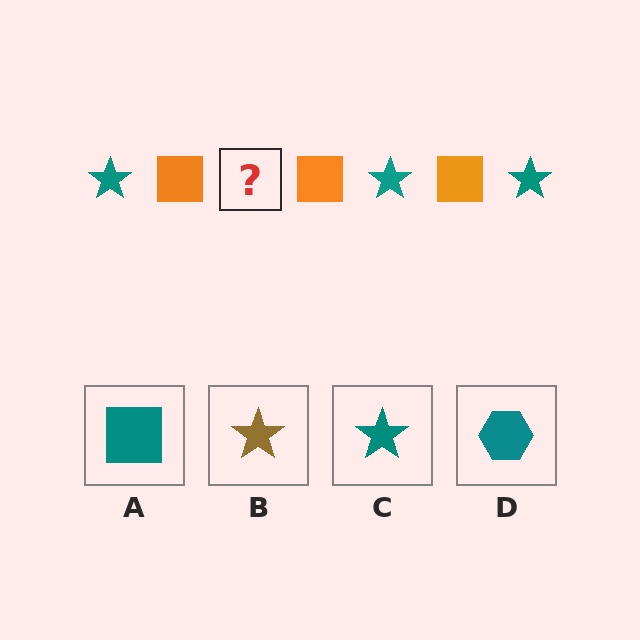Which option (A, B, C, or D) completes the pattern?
C.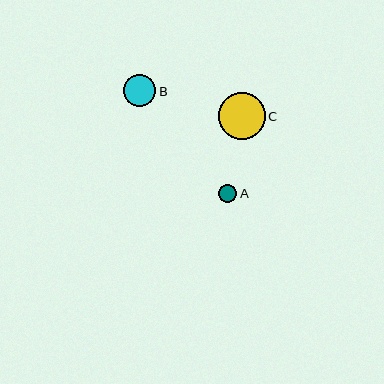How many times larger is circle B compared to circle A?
Circle B is approximately 1.8 times the size of circle A.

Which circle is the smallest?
Circle A is the smallest with a size of approximately 18 pixels.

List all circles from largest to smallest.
From largest to smallest: C, B, A.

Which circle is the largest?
Circle C is the largest with a size of approximately 47 pixels.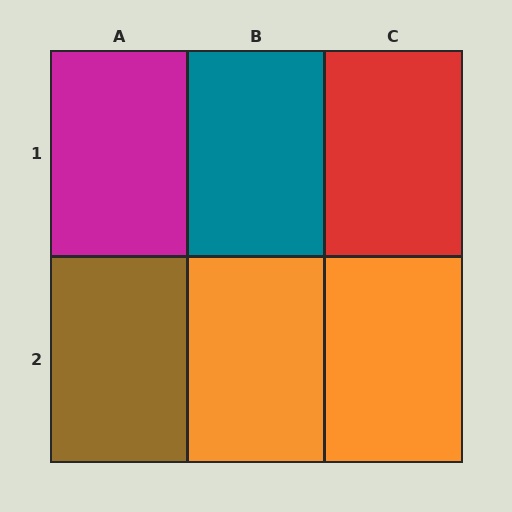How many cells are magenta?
1 cell is magenta.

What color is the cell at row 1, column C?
Red.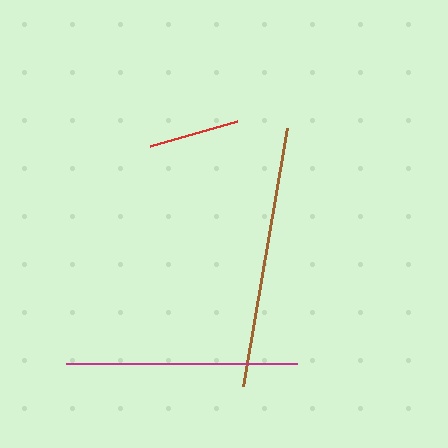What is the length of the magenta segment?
The magenta segment is approximately 230 pixels long.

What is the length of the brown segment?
The brown segment is approximately 262 pixels long.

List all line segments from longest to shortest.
From longest to shortest: brown, magenta, red.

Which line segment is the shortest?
The red line is the shortest at approximately 91 pixels.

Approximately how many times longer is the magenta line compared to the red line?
The magenta line is approximately 2.5 times the length of the red line.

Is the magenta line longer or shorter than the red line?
The magenta line is longer than the red line.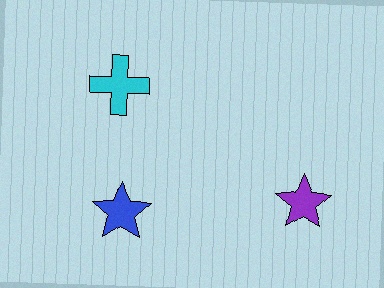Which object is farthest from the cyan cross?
The purple star is farthest from the cyan cross.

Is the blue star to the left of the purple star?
Yes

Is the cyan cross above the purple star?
Yes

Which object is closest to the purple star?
The blue star is closest to the purple star.